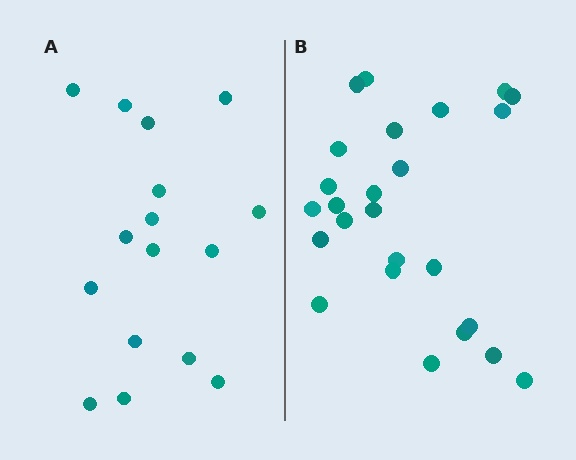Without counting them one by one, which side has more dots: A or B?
Region B (the right region) has more dots.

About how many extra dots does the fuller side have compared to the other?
Region B has roughly 8 or so more dots than region A.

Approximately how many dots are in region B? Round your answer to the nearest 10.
About 20 dots. (The exact count is 25, which rounds to 20.)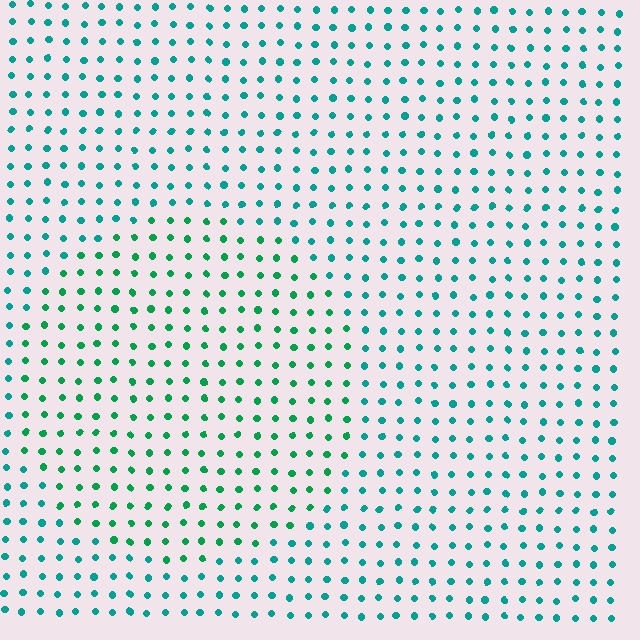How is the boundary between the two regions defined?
The boundary is defined purely by a slight shift in hue (about 27 degrees). Spacing, size, and orientation are identical on both sides.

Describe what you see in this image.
The image is filled with small teal elements in a uniform arrangement. A circle-shaped region is visible where the elements are tinted to a slightly different hue, forming a subtle color boundary.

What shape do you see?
I see a circle.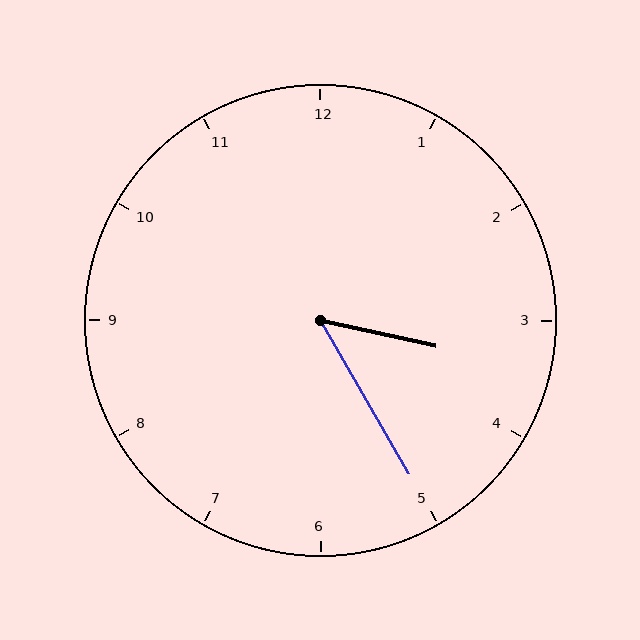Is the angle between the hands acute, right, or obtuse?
It is acute.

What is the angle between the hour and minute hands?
Approximately 48 degrees.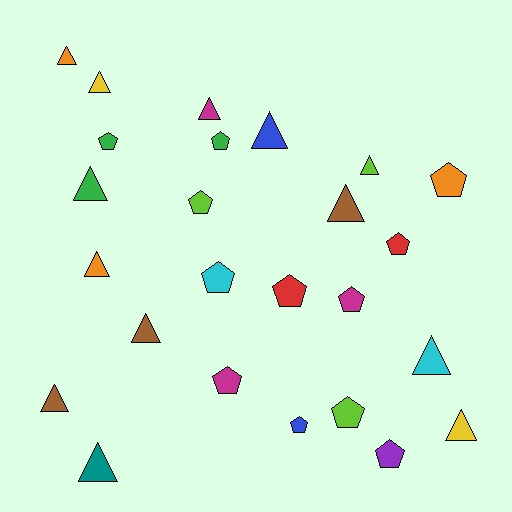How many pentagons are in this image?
There are 12 pentagons.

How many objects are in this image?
There are 25 objects.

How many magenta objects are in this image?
There are 3 magenta objects.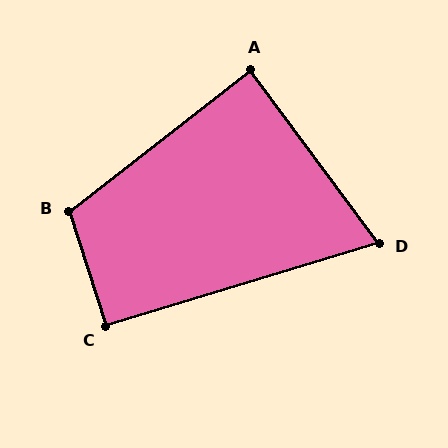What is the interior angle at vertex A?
Approximately 89 degrees (approximately right).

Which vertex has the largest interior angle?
B, at approximately 110 degrees.